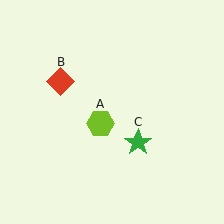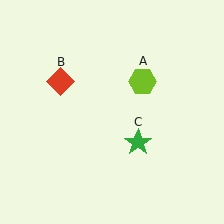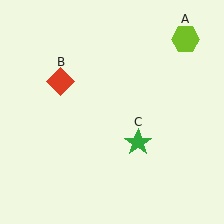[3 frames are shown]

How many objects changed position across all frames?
1 object changed position: lime hexagon (object A).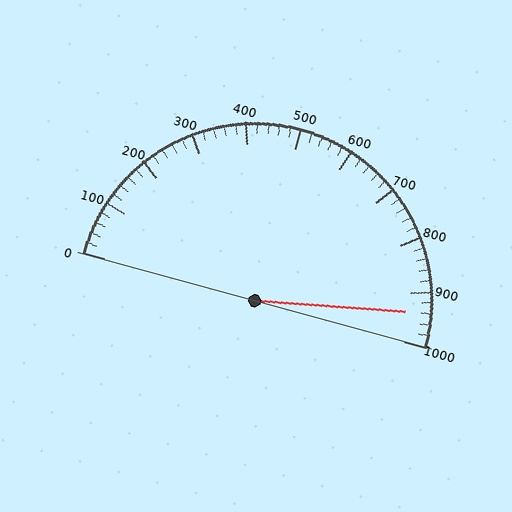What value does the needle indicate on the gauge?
The needle indicates approximately 940.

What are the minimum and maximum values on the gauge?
The gauge ranges from 0 to 1000.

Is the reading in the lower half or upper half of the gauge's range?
The reading is in the upper half of the range (0 to 1000).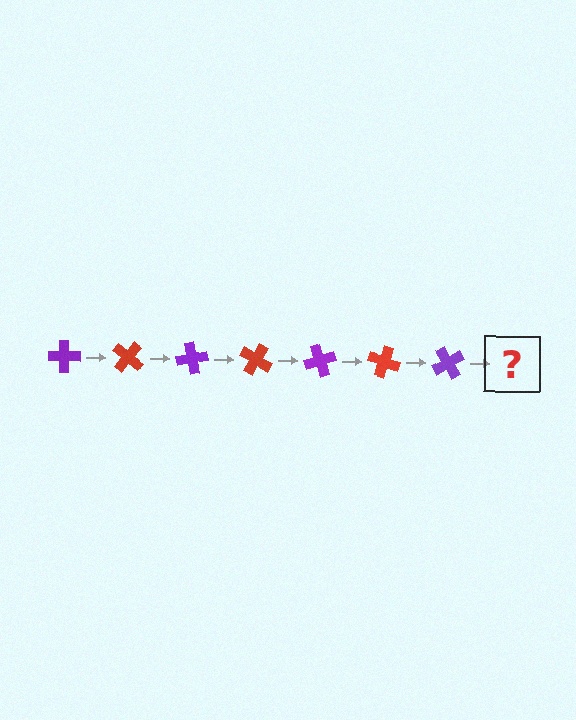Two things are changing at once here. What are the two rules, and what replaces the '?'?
The two rules are that it rotates 40 degrees each step and the color cycles through purple and red. The '?' should be a red cross, rotated 280 degrees from the start.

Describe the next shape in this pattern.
It should be a red cross, rotated 280 degrees from the start.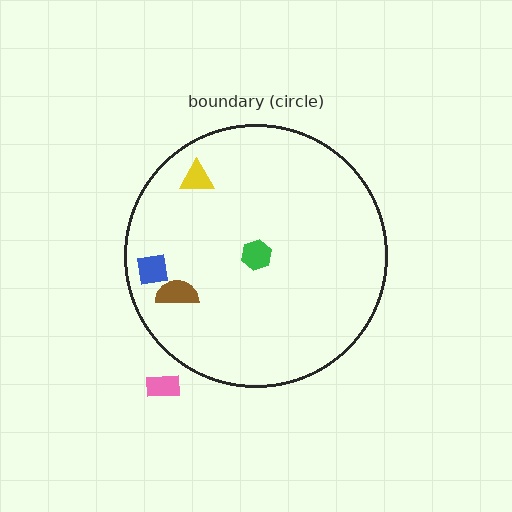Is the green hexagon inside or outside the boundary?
Inside.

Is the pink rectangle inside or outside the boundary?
Outside.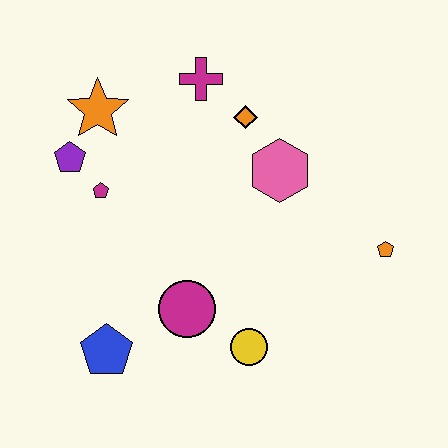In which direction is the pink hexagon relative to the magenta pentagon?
The pink hexagon is to the right of the magenta pentagon.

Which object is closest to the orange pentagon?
The pink hexagon is closest to the orange pentagon.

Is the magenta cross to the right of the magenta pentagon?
Yes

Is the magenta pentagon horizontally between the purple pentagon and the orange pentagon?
Yes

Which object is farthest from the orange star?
The orange pentagon is farthest from the orange star.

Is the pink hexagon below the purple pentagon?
Yes